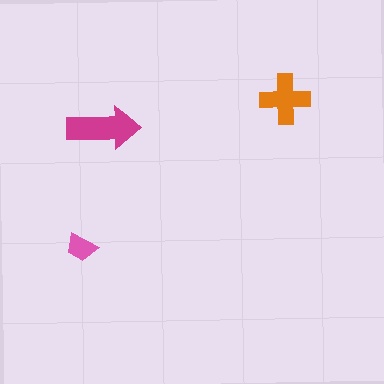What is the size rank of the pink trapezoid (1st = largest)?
3rd.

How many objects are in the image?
There are 3 objects in the image.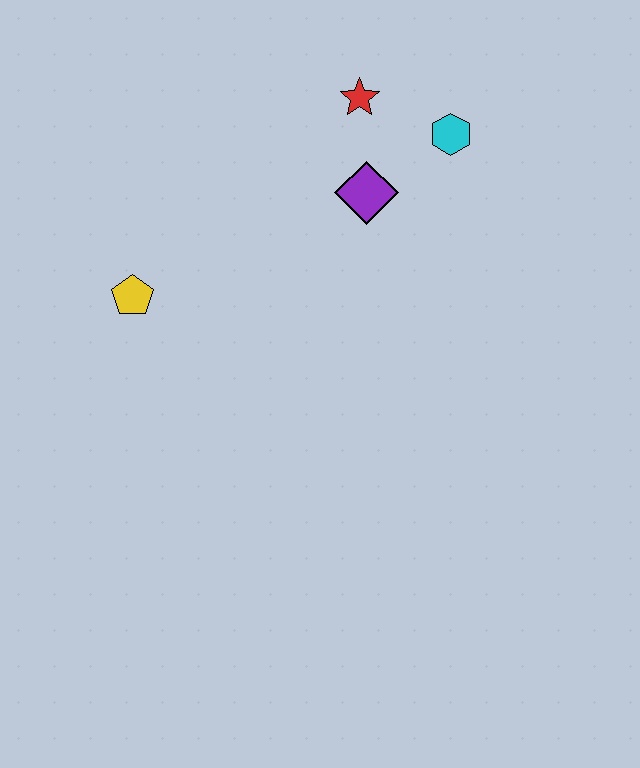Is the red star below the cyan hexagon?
No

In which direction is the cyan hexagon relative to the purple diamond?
The cyan hexagon is to the right of the purple diamond.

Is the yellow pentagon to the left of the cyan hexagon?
Yes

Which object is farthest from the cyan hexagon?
The yellow pentagon is farthest from the cyan hexagon.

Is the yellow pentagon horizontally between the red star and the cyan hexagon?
No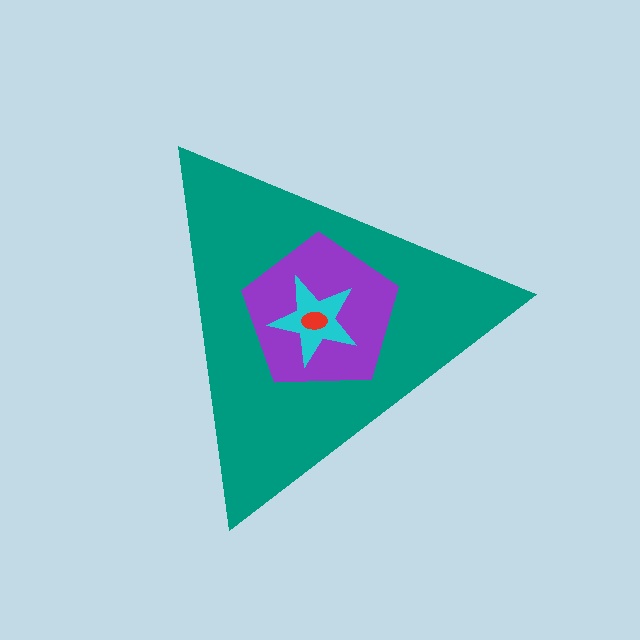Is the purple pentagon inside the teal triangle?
Yes.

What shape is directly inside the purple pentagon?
The cyan star.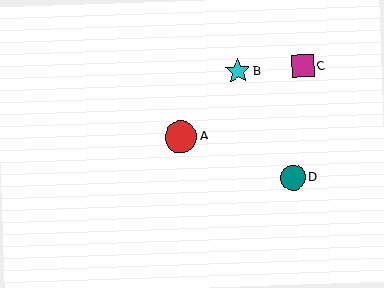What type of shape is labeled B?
Shape B is a cyan star.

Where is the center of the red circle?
The center of the red circle is at (181, 137).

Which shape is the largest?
The red circle (labeled A) is the largest.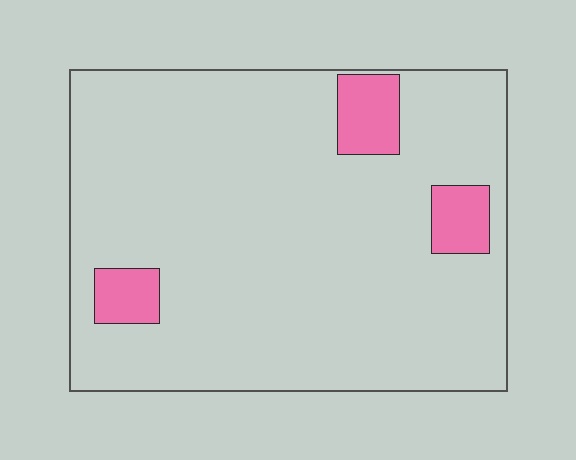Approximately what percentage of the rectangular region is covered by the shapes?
Approximately 10%.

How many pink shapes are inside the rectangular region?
3.